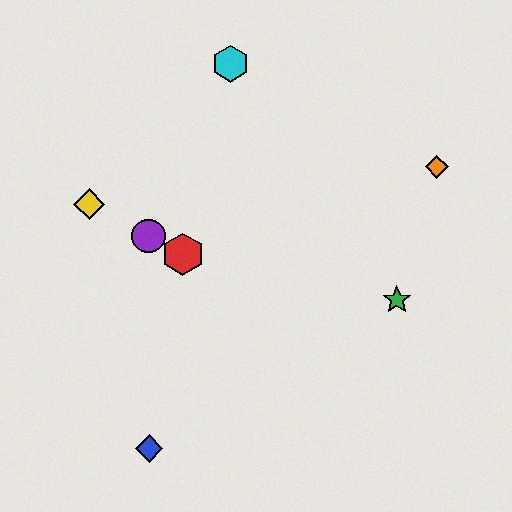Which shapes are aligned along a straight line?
The red hexagon, the yellow diamond, the purple circle are aligned along a straight line.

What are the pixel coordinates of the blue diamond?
The blue diamond is at (149, 449).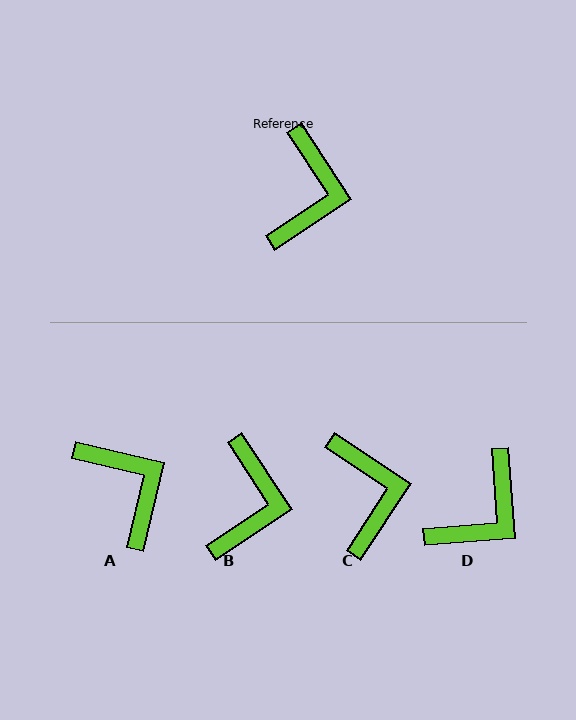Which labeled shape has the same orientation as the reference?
B.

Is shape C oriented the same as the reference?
No, it is off by about 23 degrees.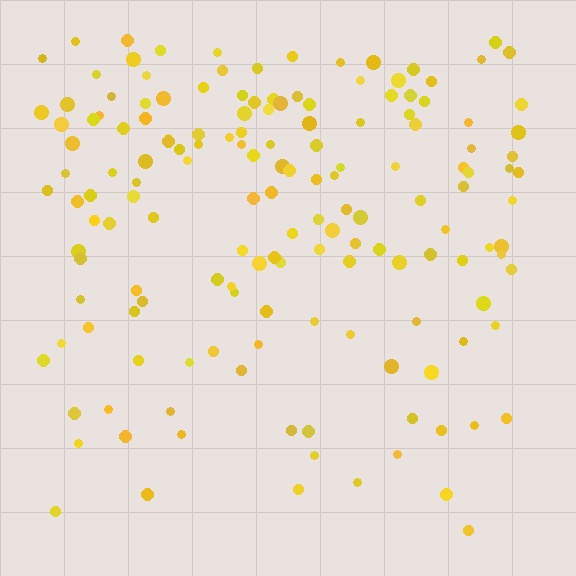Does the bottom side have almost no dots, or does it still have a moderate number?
Still a moderate number, just noticeably fewer than the top.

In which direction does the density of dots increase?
From bottom to top, with the top side densest.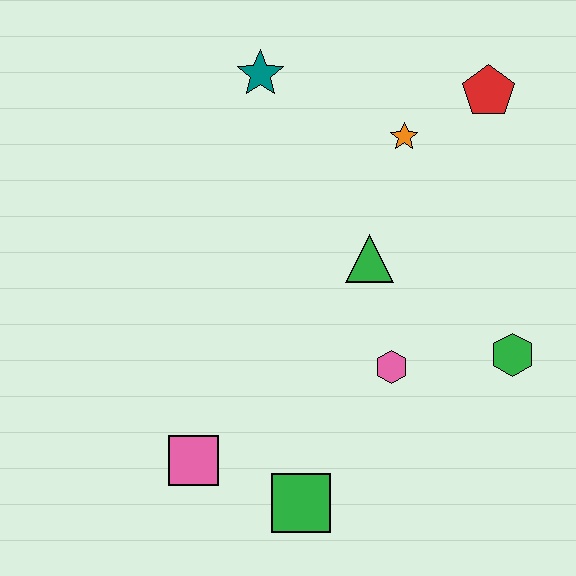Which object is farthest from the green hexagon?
The teal star is farthest from the green hexagon.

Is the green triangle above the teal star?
No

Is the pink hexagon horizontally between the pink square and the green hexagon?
Yes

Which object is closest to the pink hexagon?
The green triangle is closest to the pink hexagon.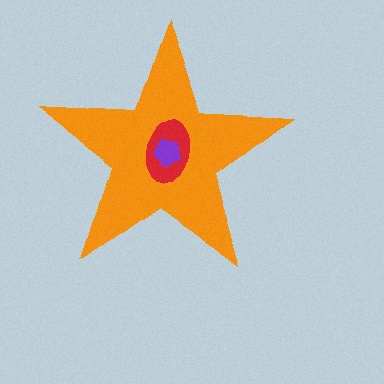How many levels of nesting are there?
3.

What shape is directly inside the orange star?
The red ellipse.